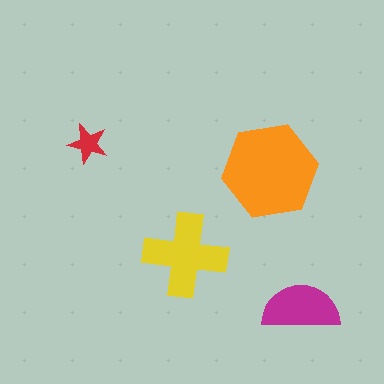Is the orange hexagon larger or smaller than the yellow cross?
Larger.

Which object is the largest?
The orange hexagon.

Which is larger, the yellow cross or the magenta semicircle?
The yellow cross.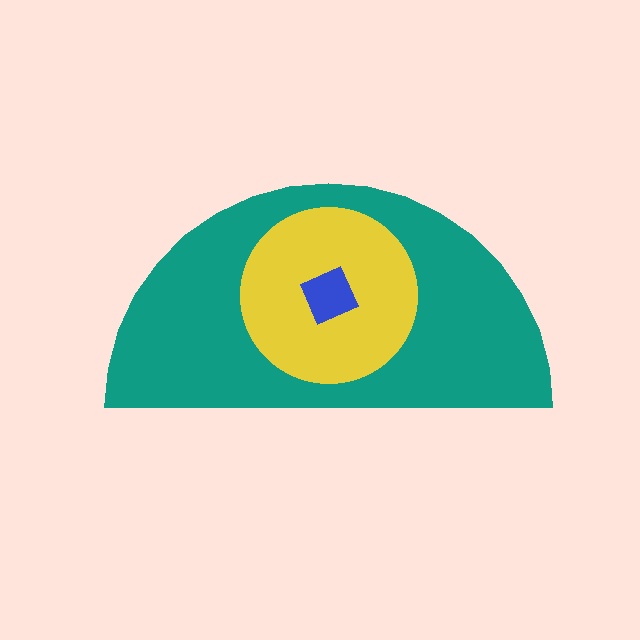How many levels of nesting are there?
3.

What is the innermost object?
The blue square.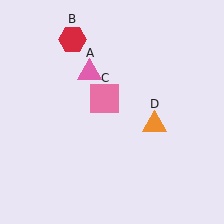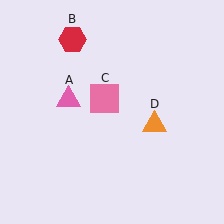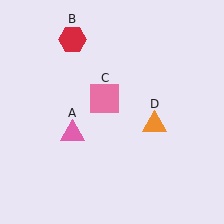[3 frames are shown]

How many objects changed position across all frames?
1 object changed position: pink triangle (object A).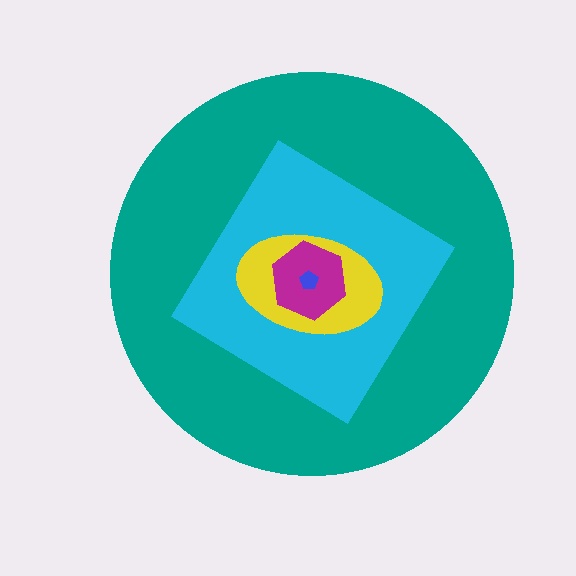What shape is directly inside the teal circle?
The cyan diamond.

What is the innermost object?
The blue pentagon.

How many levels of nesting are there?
5.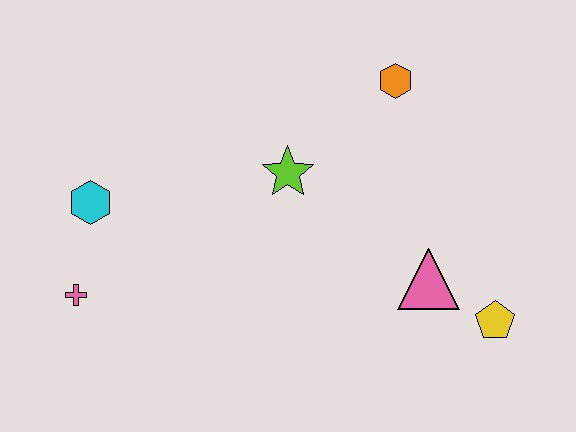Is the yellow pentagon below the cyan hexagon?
Yes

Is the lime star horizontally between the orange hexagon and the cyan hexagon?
Yes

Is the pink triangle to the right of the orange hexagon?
Yes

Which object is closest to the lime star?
The orange hexagon is closest to the lime star.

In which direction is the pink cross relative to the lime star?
The pink cross is to the left of the lime star.